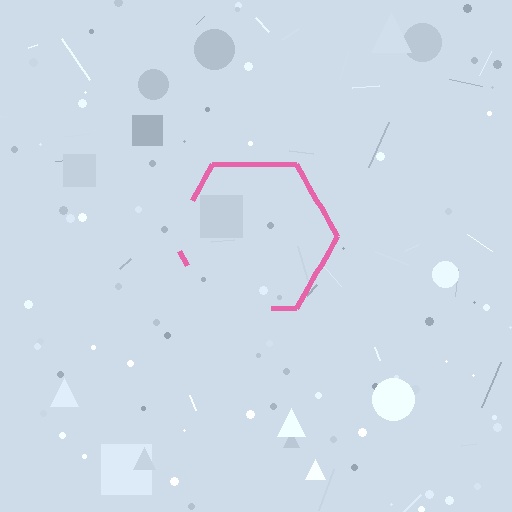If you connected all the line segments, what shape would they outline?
They would outline a hexagon.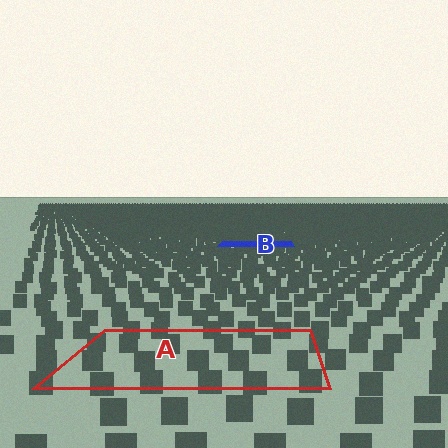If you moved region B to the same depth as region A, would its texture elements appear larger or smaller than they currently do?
They would appear larger. At a closer depth, the same texture elements are projected at a bigger on-screen size.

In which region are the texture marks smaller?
The texture marks are smaller in region B, because it is farther away.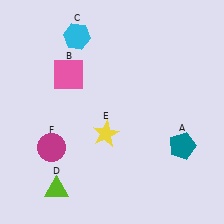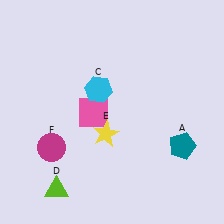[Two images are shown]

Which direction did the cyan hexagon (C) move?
The cyan hexagon (C) moved down.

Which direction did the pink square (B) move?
The pink square (B) moved down.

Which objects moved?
The objects that moved are: the pink square (B), the cyan hexagon (C).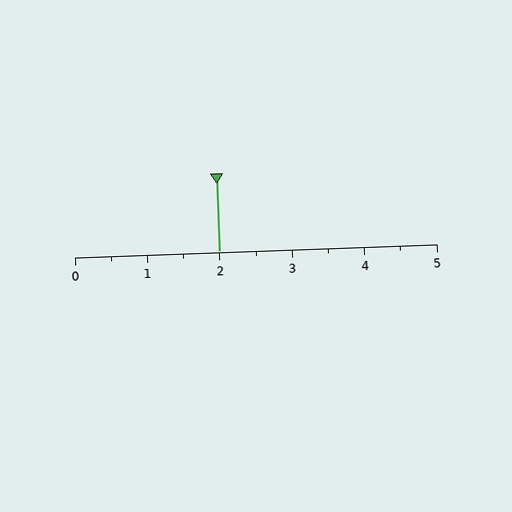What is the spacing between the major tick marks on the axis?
The major ticks are spaced 1 apart.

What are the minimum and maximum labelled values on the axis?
The axis runs from 0 to 5.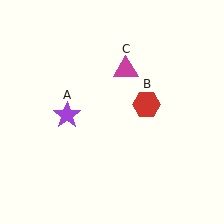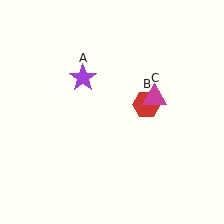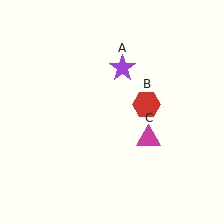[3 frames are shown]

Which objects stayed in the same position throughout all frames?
Red hexagon (object B) remained stationary.